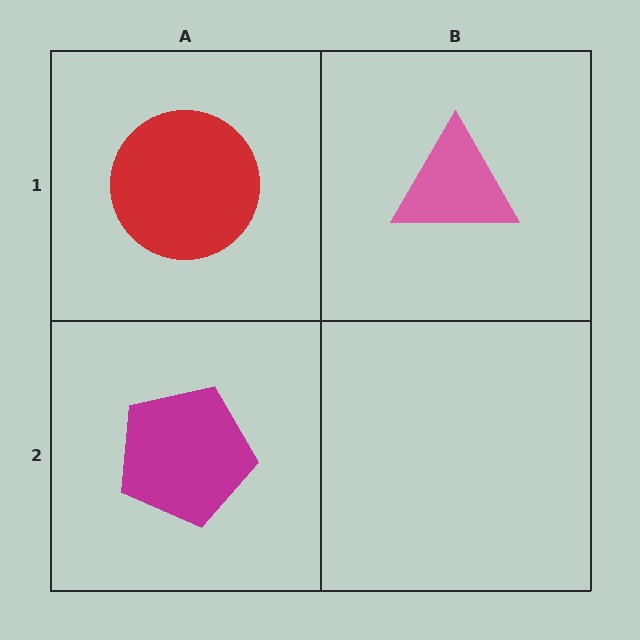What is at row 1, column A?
A red circle.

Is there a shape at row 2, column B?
No, that cell is empty.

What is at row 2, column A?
A magenta pentagon.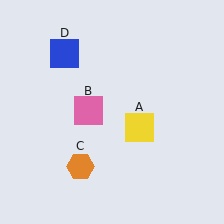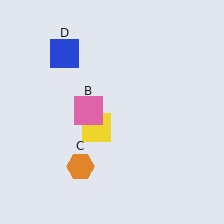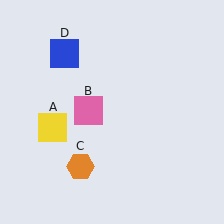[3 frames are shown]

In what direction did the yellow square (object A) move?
The yellow square (object A) moved left.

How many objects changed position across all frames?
1 object changed position: yellow square (object A).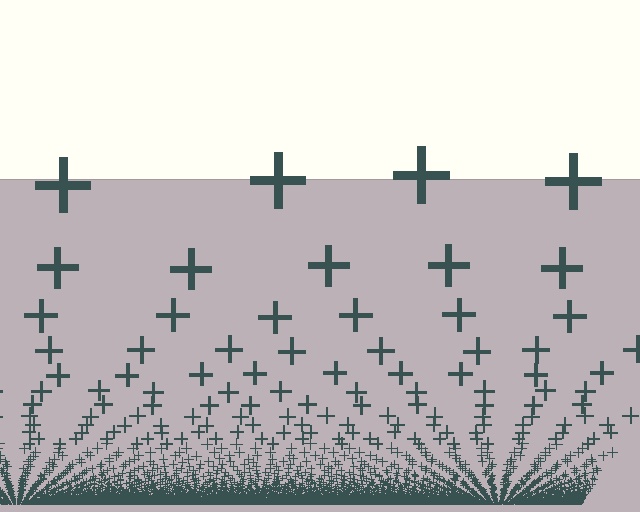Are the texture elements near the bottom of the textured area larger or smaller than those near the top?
Smaller. The gradient is inverted — elements near the bottom are smaller and denser.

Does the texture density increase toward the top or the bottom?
Density increases toward the bottom.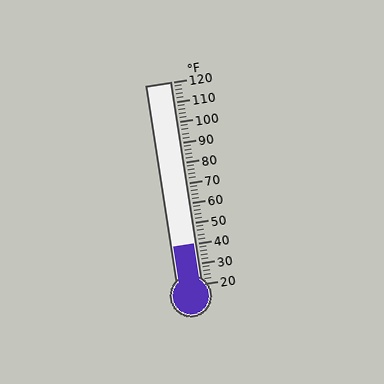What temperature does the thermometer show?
The thermometer shows approximately 40°F.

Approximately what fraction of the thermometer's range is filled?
The thermometer is filled to approximately 20% of its range.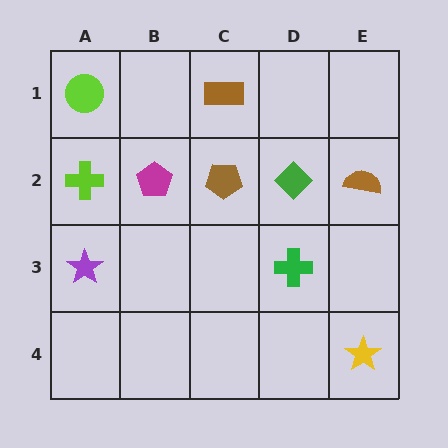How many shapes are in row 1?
2 shapes.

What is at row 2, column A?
A lime cross.